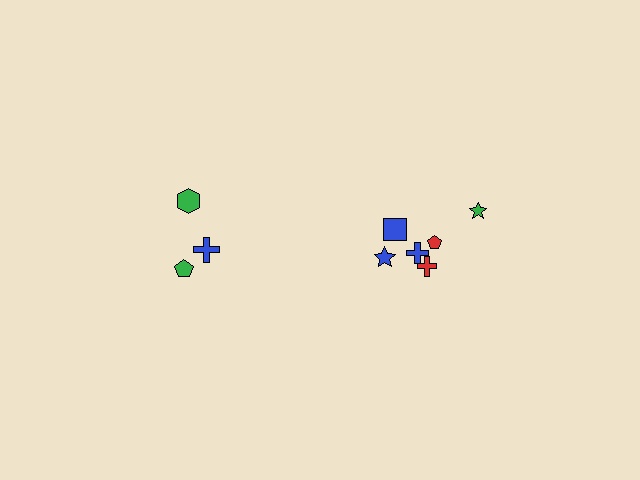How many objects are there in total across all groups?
There are 9 objects.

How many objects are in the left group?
There are 3 objects.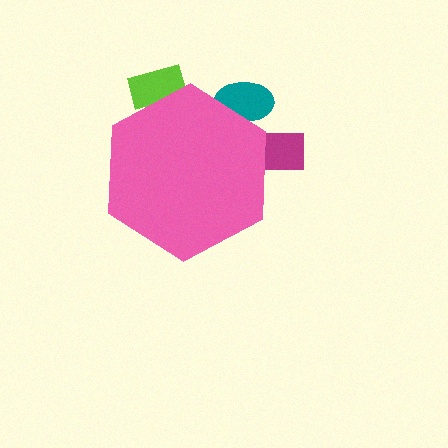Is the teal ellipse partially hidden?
Yes, the teal ellipse is partially hidden behind the pink hexagon.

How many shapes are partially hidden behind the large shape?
3 shapes are partially hidden.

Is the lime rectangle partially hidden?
Yes, the lime rectangle is partially hidden behind the pink hexagon.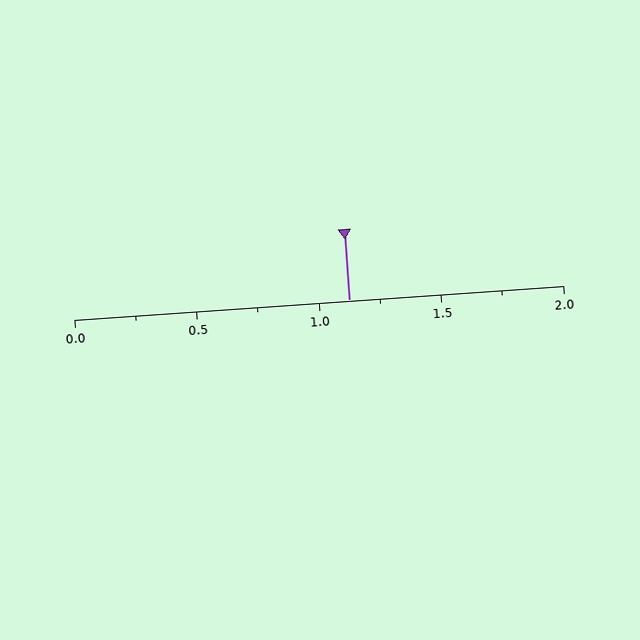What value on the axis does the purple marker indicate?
The marker indicates approximately 1.12.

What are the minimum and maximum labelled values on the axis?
The axis runs from 0.0 to 2.0.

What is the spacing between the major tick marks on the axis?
The major ticks are spaced 0.5 apart.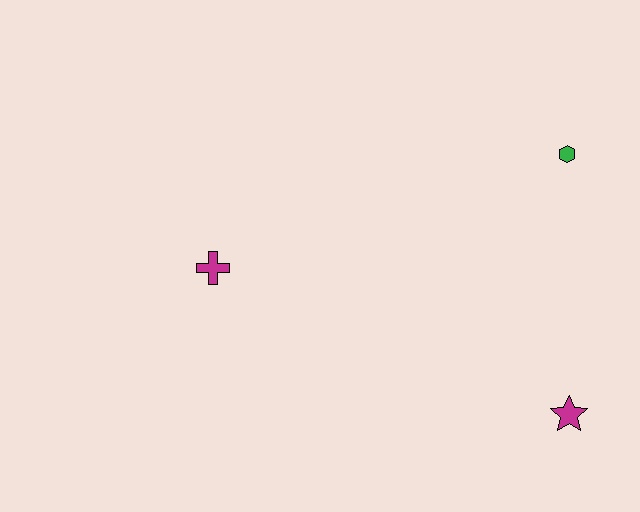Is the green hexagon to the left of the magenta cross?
No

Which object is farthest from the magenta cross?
The magenta star is farthest from the magenta cross.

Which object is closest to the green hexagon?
The magenta star is closest to the green hexagon.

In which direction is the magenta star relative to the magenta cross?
The magenta star is to the right of the magenta cross.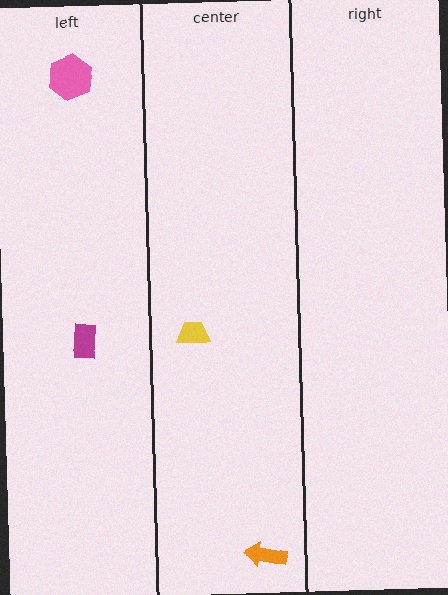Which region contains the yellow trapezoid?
The center region.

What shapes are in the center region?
The orange arrow, the yellow trapezoid.